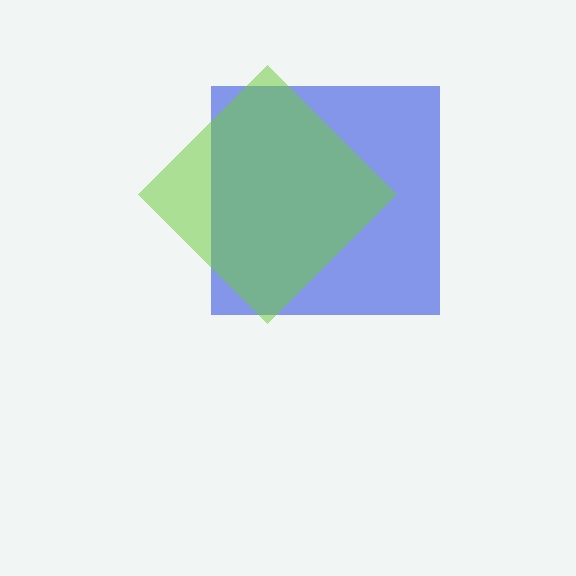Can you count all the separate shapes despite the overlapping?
Yes, there are 2 separate shapes.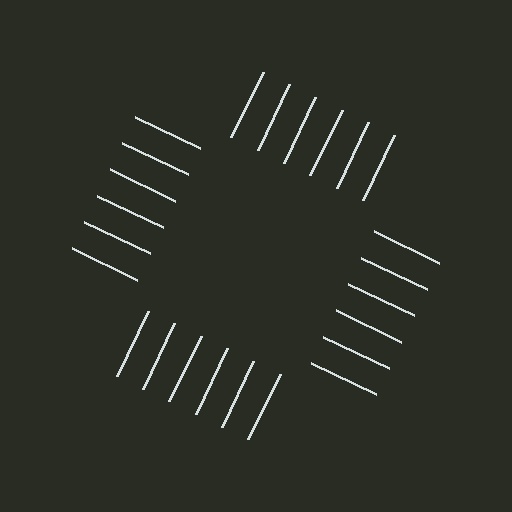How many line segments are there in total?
24 — 6 along each of the 4 edges.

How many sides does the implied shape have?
4 sides — the line-ends trace a square.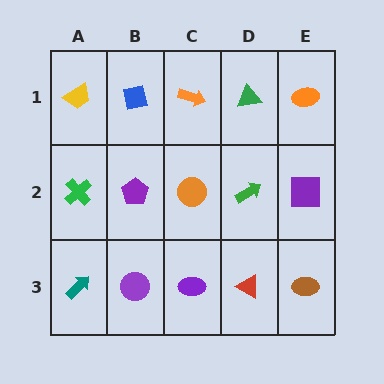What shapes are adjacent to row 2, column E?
An orange ellipse (row 1, column E), a brown ellipse (row 3, column E), a green arrow (row 2, column D).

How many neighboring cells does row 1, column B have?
3.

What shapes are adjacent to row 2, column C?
An orange arrow (row 1, column C), a purple ellipse (row 3, column C), a purple pentagon (row 2, column B), a green arrow (row 2, column D).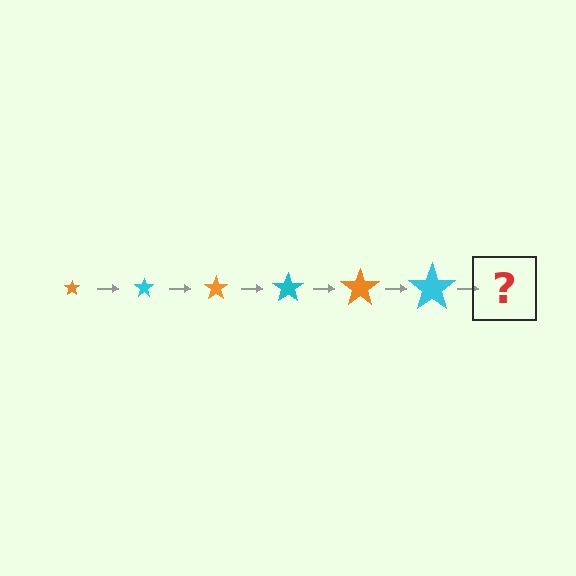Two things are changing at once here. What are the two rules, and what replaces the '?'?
The two rules are that the star grows larger each step and the color cycles through orange and cyan. The '?' should be an orange star, larger than the previous one.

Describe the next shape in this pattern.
It should be an orange star, larger than the previous one.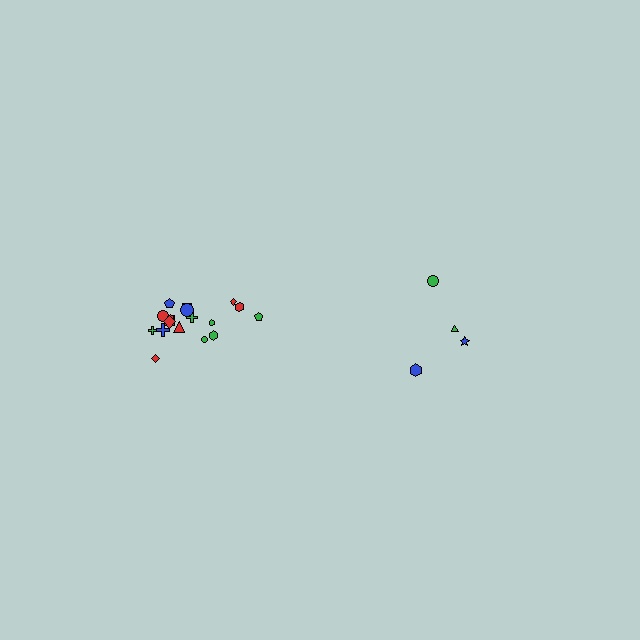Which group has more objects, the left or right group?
The left group.